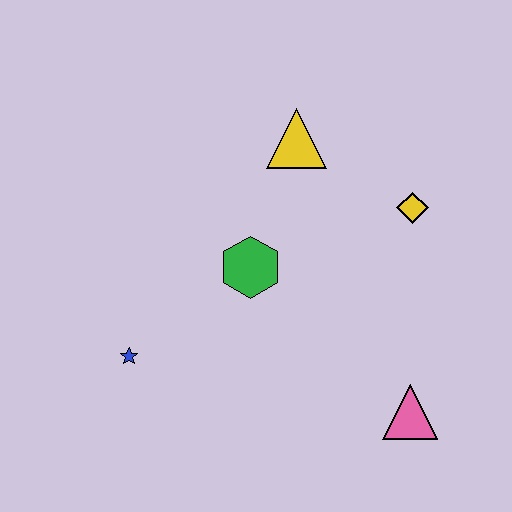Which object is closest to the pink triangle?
The yellow diamond is closest to the pink triangle.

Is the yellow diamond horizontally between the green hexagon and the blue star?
No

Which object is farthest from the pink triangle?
The yellow triangle is farthest from the pink triangle.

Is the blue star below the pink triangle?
No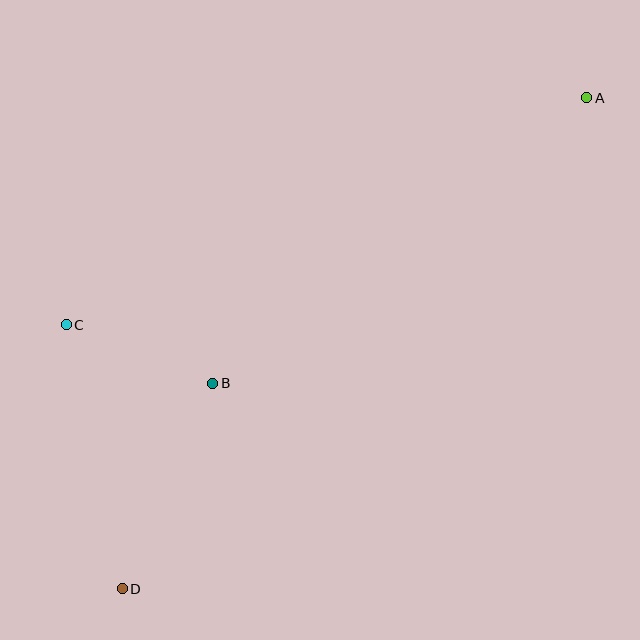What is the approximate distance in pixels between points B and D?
The distance between B and D is approximately 225 pixels.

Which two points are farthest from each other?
Points A and D are farthest from each other.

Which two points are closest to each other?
Points B and C are closest to each other.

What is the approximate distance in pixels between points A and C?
The distance between A and C is approximately 568 pixels.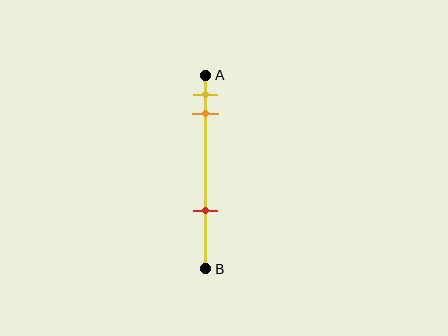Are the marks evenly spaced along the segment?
No, the marks are not evenly spaced.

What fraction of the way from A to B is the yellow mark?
The yellow mark is approximately 10% (0.1) of the way from A to B.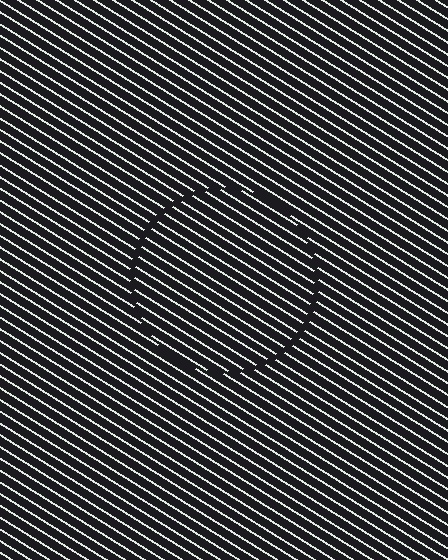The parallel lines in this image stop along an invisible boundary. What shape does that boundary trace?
An illusory circle. The interior of the shape contains the same grating, shifted by half a period — the contour is defined by the phase discontinuity where line-ends from the inner and outer gratings abut.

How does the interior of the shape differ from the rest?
The interior of the shape contains the same grating, shifted by half a period — the contour is defined by the phase discontinuity where line-ends from the inner and outer gratings abut.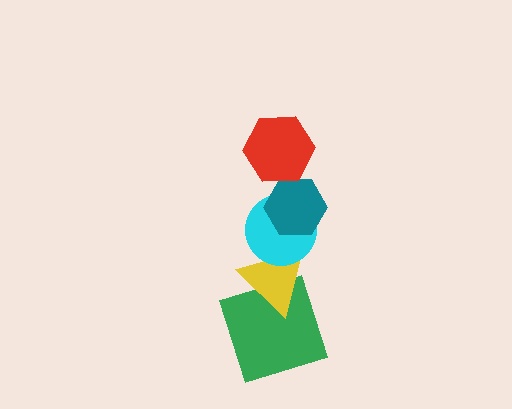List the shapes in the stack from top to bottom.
From top to bottom: the red hexagon, the teal hexagon, the cyan circle, the yellow triangle, the green square.